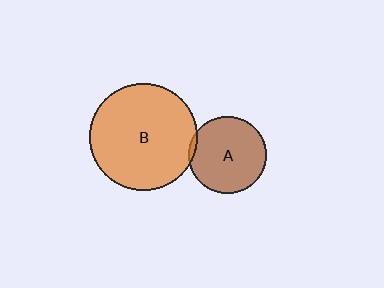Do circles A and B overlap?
Yes.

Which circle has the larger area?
Circle B (orange).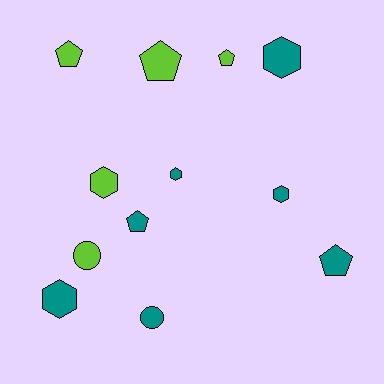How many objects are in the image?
There are 12 objects.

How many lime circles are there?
There is 1 lime circle.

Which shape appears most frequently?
Pentagon, with 5 objects.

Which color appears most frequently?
Teal, with 7 objects.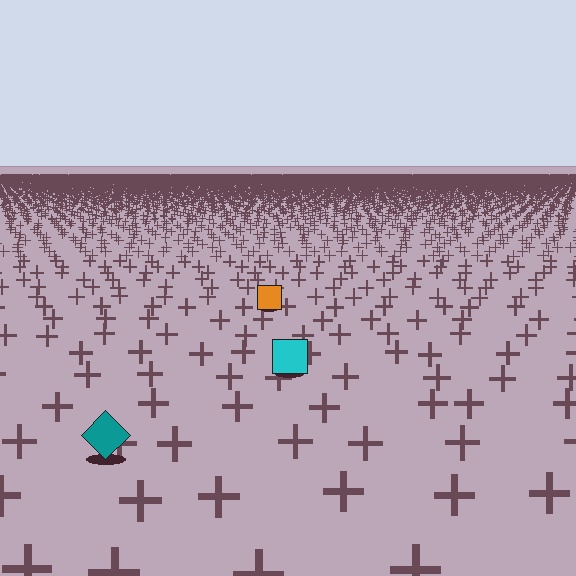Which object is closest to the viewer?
The teal diamond is closest. The texture marks near it are larger and more spread out.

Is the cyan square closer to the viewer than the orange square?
Yes. The cyan square is closer — you can tell from the texture gradient: the ground texture is coarser near it.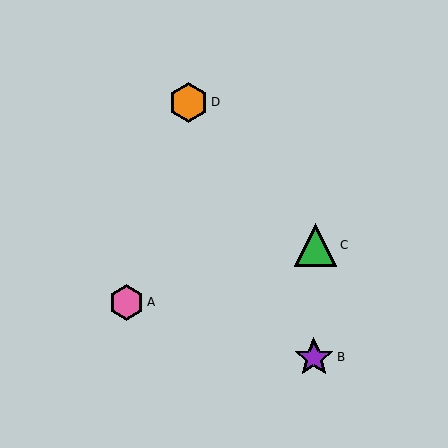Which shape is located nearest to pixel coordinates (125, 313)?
The pink hexagon (labeled A) at (127, 302) is nearest to that location.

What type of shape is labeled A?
Shape A is a pink hexagon.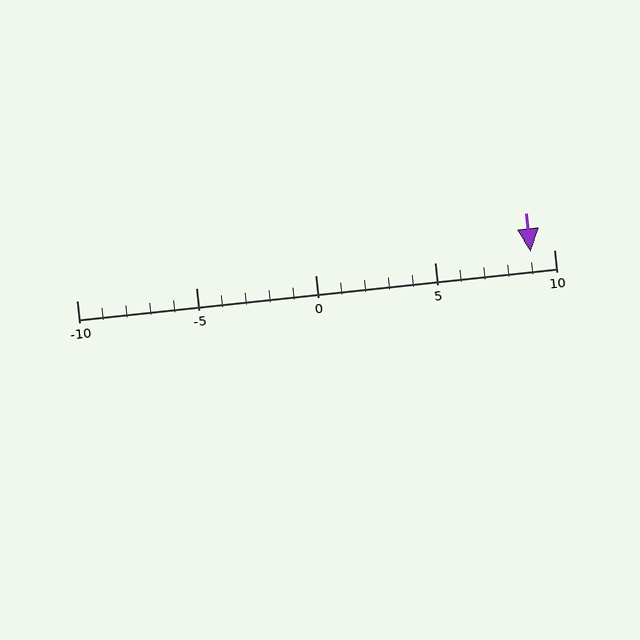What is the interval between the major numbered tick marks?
The major tick marks are spaced 5 units apart.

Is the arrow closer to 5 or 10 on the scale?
The arrow is closer to 10.